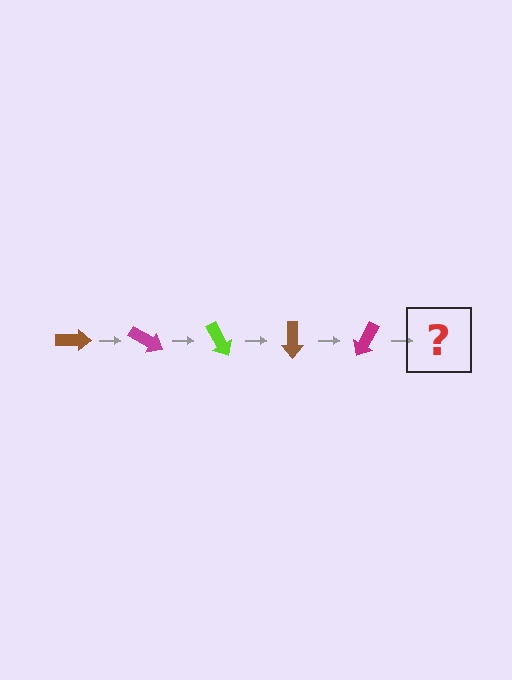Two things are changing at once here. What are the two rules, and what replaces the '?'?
The two rules are that it rotates 30 degrees each step and the color cycles through brown, magenta, and lime. The '?' should be a lime arrow, rotated 150 degrees from the start.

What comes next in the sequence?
The next element should be a lime arrow, rotated 150 degrees from the start.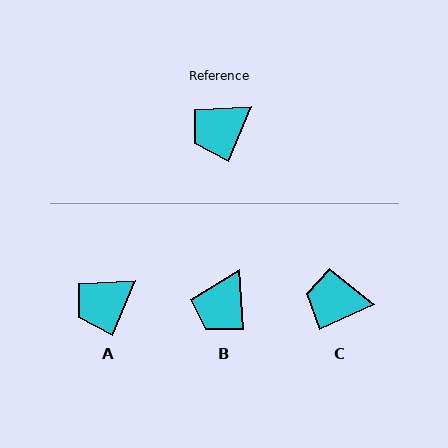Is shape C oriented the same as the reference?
No, it is off by about 42 degrees.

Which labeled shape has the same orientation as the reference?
A.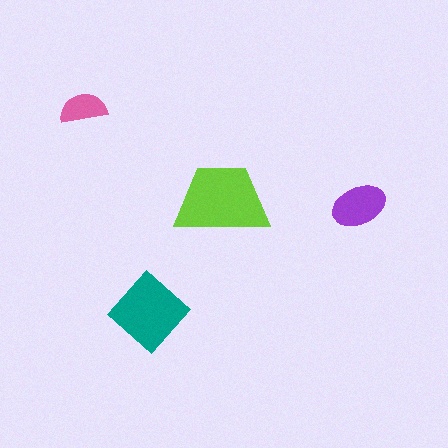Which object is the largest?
The lime trapezoid.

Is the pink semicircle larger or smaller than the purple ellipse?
Smaller.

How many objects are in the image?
There are 4 objects in the image.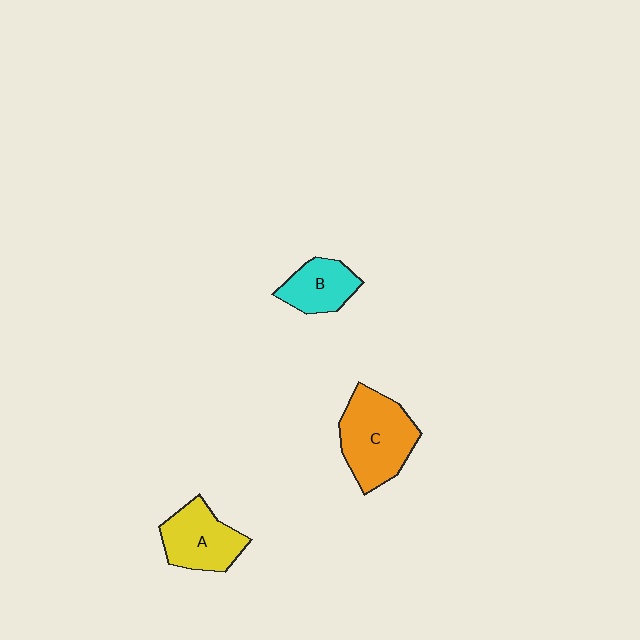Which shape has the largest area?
Shape C (orange).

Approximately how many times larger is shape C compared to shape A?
Approximately 1.3 times.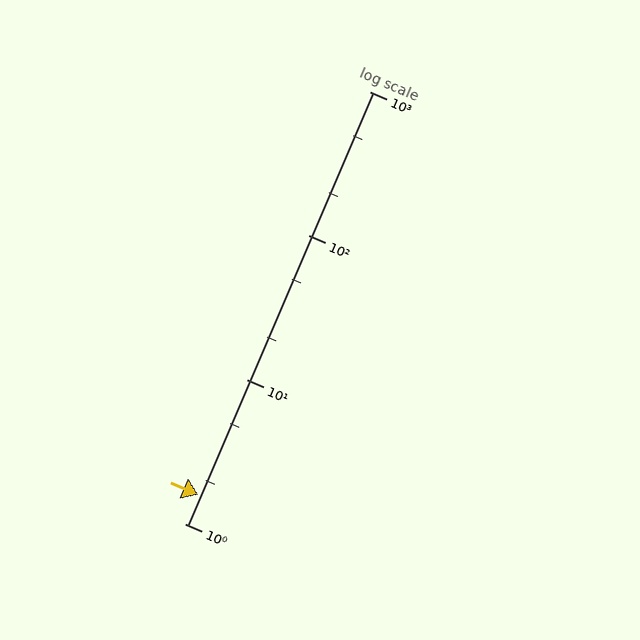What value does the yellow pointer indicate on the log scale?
The pointer indicates approximately 1.6.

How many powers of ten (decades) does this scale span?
The scale spans 3 decades, from 1 to 1000.